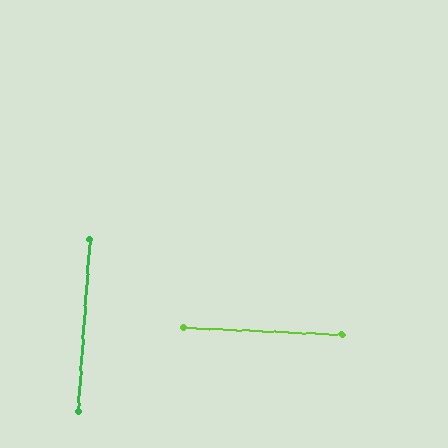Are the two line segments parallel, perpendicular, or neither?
Perpendicular — they meet at approximately 89°.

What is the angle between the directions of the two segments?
Approximately 89 degrees.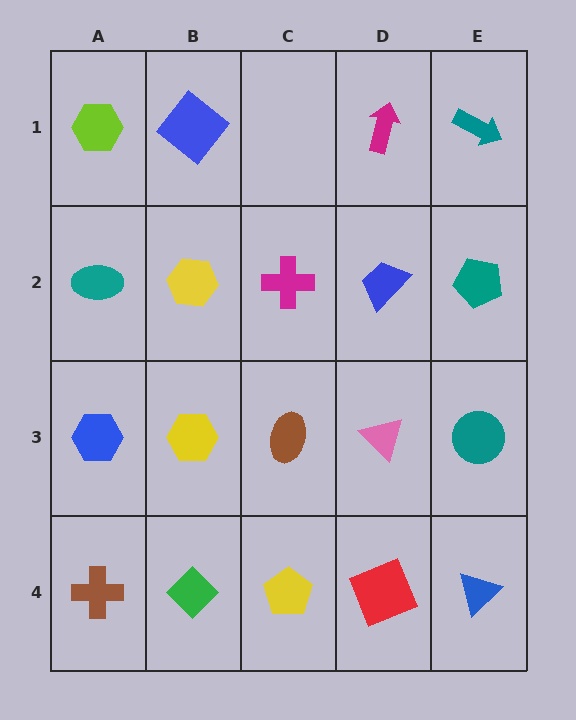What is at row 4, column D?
A red square.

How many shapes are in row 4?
5 shapes.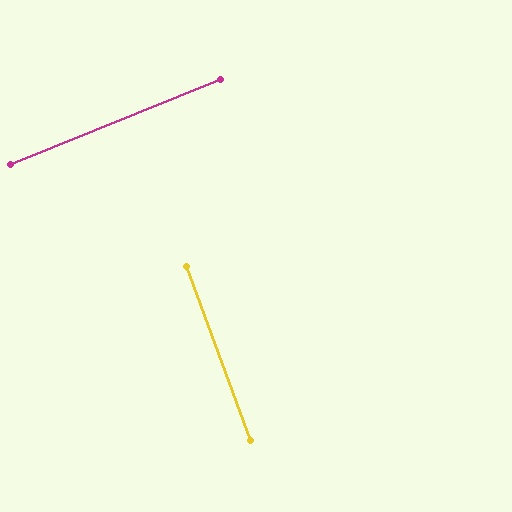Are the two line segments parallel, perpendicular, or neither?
Perpendicular — they meet at approximately 88°.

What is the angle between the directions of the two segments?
Approximately 88 degrees.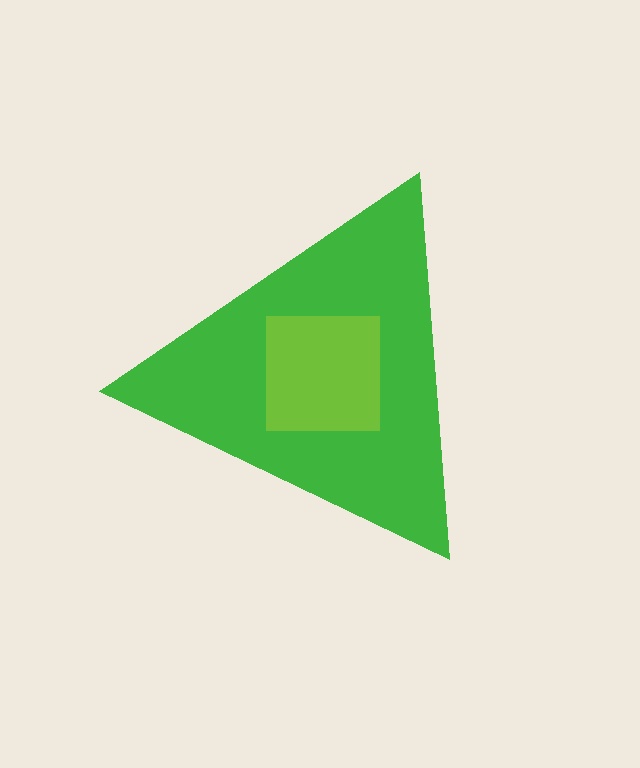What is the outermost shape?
The green triangle.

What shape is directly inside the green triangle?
The lime square.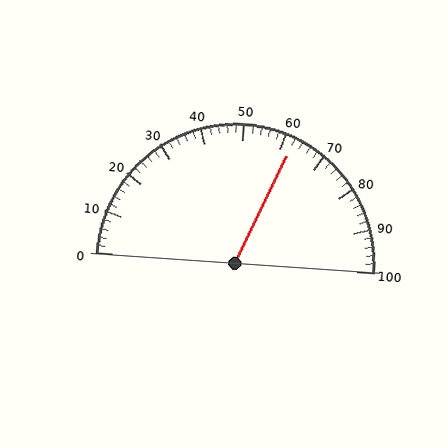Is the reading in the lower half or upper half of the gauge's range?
The reading is in the upper half of the range (0 to 100).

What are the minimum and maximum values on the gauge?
The gauge ranges from 0 to 100.